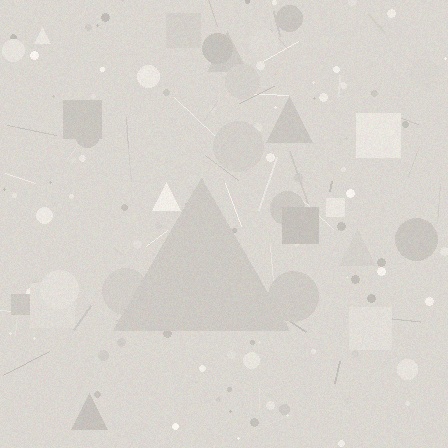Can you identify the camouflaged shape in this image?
The camouflaged shape is a triangle.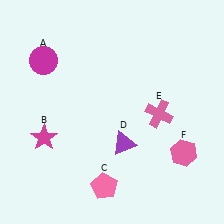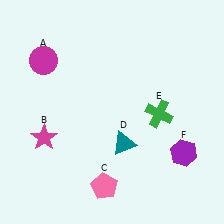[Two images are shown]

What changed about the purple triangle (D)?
In Image 1, D is purple. In Image 2, it changed to teal.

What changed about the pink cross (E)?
In Image 1, E is pink. In Image 2, it changed to green.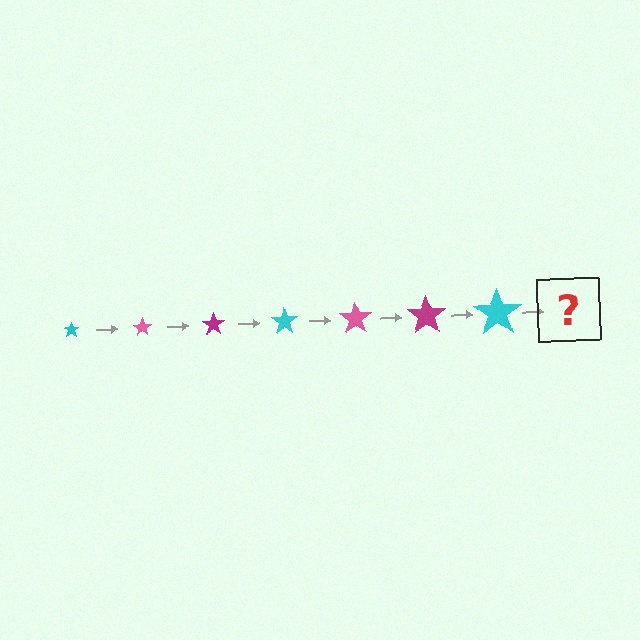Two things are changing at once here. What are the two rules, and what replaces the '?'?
The two rules are that the star grows larger each step and the color cycles through cyan, pink, and magenta. The '?' should be a pink star, larger than the previous one.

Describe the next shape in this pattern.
It should be a pink star, larger than the previous one.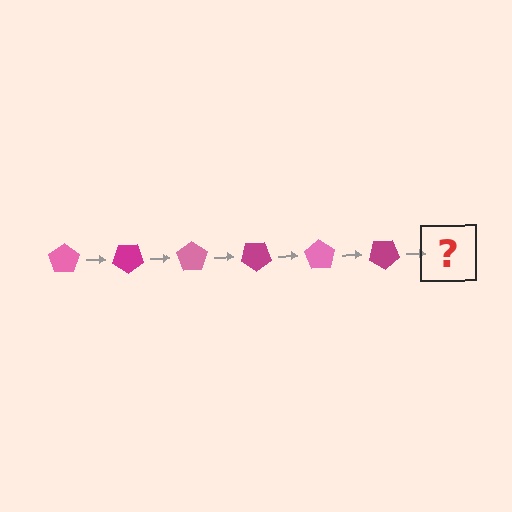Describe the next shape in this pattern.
It should be a pink pentagon, rotated 210 degrees from the start.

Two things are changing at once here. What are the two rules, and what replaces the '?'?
The two rules are that it rotates 35 degrees each step and the color cycles through pink and magenta. The '?' should be a pink pentagon, rotated 210 degrees from the start.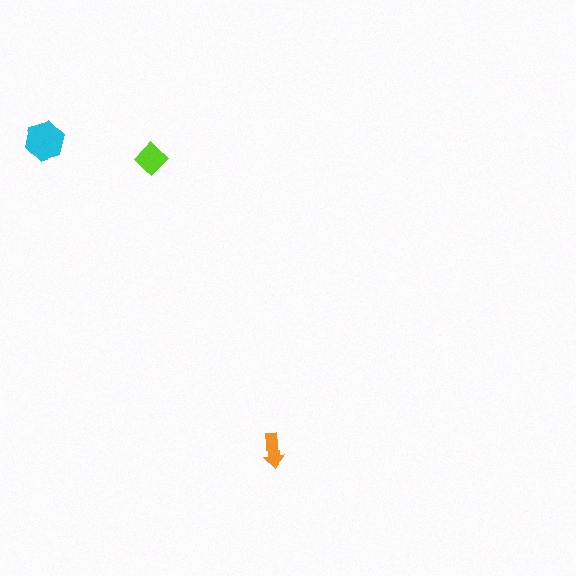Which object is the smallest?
The orange arrow.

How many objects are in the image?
There are 3 objects in the image.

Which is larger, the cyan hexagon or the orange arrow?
The cyan hexagon.